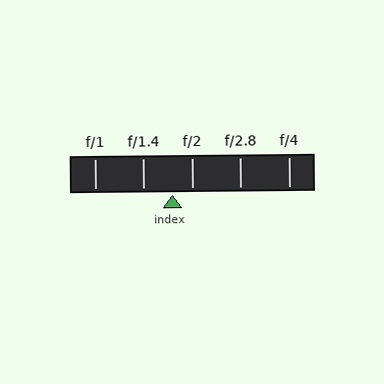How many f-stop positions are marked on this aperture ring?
There are 5 f-stop positions marked.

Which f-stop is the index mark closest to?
The index mark is closest to f/2.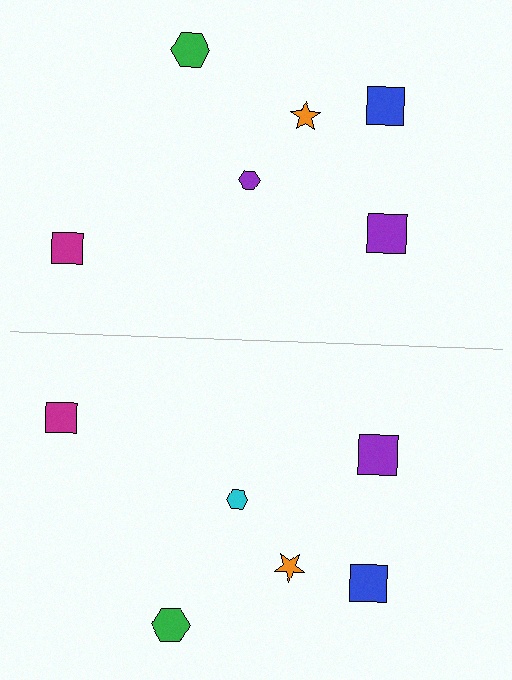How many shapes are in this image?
There are 12 shapes in this image.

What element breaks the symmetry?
The cyan hexagon on the bottom side breaks the symmetry — its mirror counterpart is purple.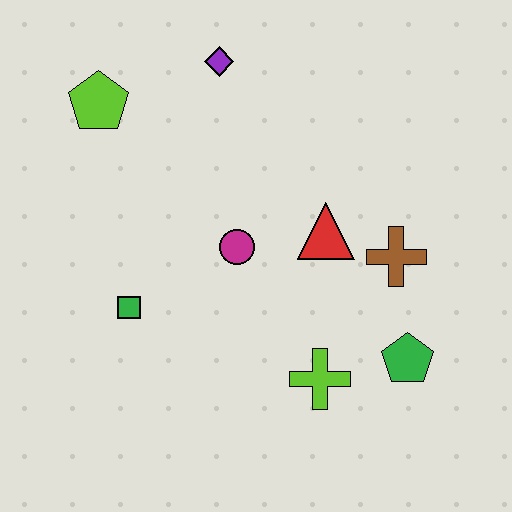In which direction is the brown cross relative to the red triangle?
The brown cross is to the right of the red triangle.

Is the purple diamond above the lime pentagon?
Yes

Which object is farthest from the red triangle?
The lime pentagon is farthest from the red triangle.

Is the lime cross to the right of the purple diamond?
Yes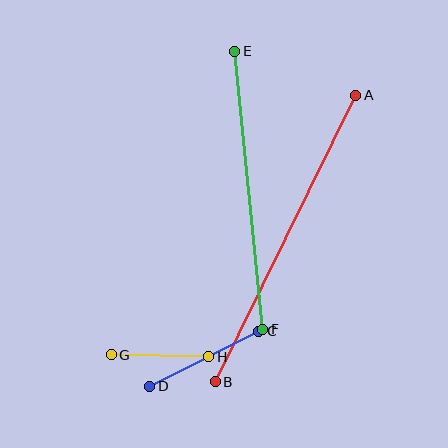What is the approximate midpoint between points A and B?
The midpoint is at approximately (286, 239) pixels.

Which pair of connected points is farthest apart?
Points A and B are farthest apart.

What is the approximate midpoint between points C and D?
The midpoint is at approximately (204, 359) pixels.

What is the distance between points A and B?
The distance is approximately 319 pixels.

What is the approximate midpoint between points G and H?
The midpoint is at approximately (160, 356) pixels.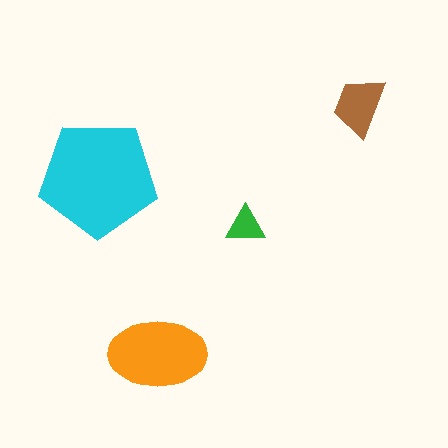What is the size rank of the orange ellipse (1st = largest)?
2nd.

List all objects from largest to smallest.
The cyan pentagon, the orange ellipse, the brown trapezoid, the green triangle.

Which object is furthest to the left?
The cyan pentagon is leftmost.